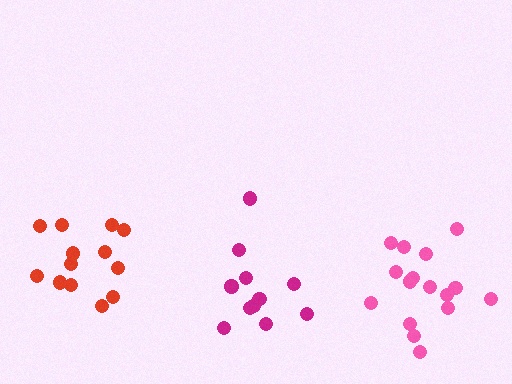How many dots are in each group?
Group 1: 11 dots, Group 2: 16 dots, Group 3: 13 dots (40 total).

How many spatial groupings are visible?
There are 3 spatial groupings.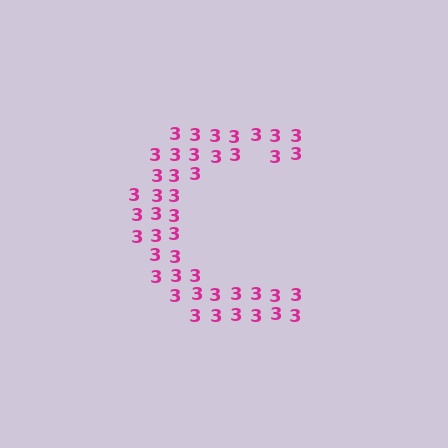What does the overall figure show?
The overall figure shows the letter C.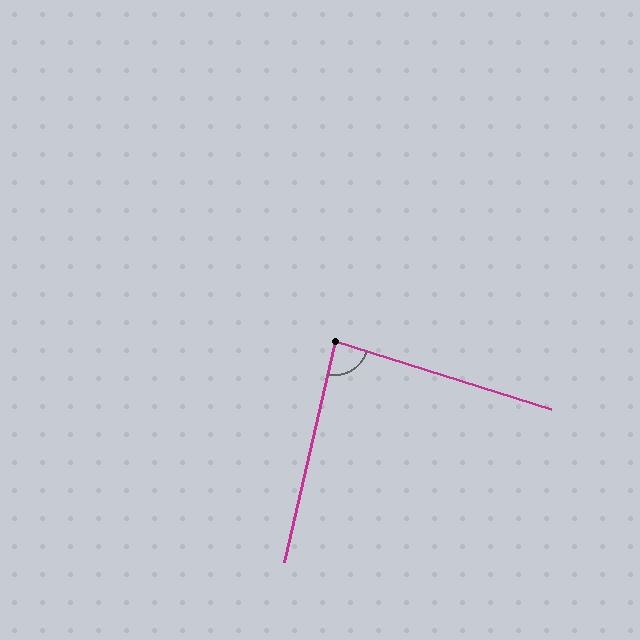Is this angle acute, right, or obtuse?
It is approximately a right angle.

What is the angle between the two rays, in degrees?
Approximately 86 degrees.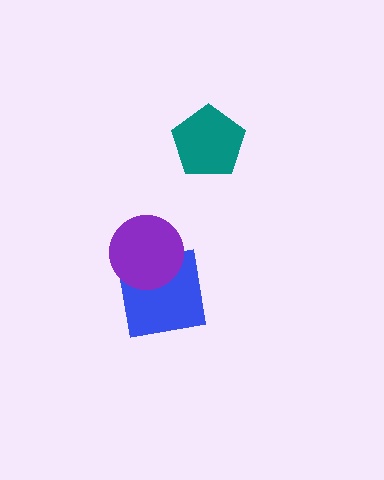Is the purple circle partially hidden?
No, no other shape covers it.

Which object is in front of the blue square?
The purple circle is in front of the blue square.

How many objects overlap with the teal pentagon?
0 objects overlap with the teal pentagon.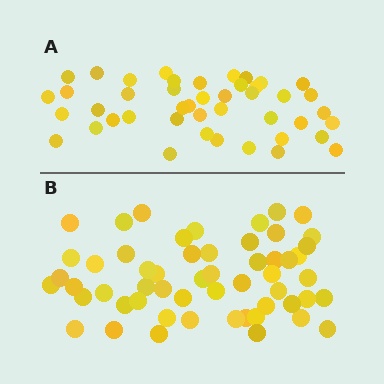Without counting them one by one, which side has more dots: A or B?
Region B (the bottom region) has more dots.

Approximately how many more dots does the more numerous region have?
Region B has roughly 12 or so more dots than region A.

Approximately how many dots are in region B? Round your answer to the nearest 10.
About 60 dots. (The exact count is 55, which rounds to 60.)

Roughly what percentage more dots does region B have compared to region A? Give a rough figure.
About 25% more.